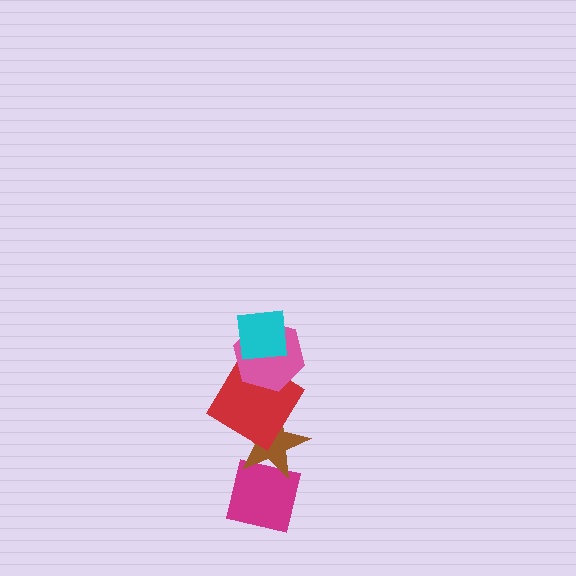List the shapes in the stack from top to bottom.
From top to bottom: the cyan square, the pink hexagon, the red diamond, the brown star, the magenta square.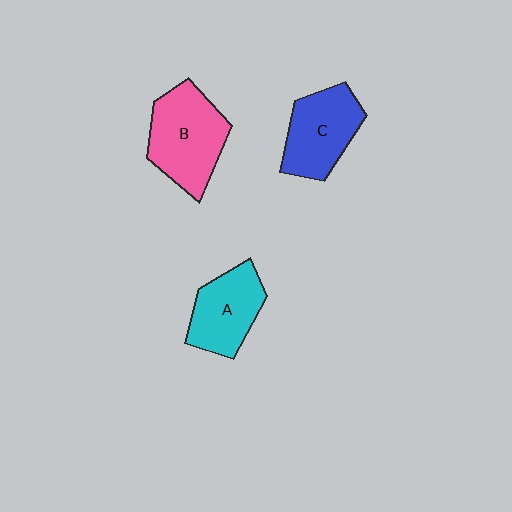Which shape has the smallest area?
Shape A (cyan).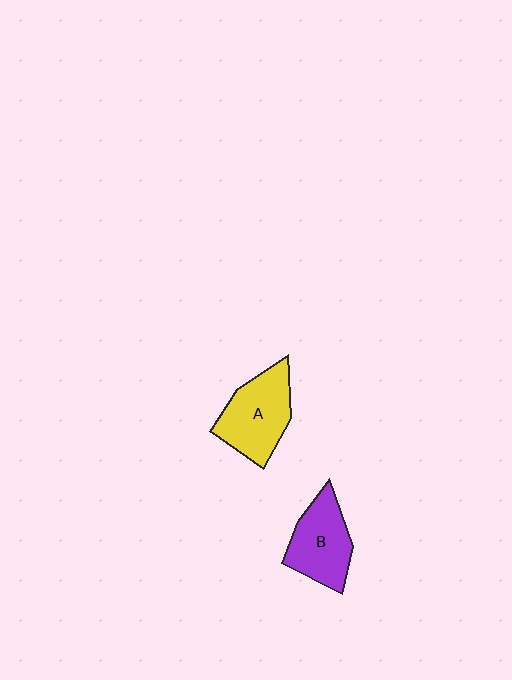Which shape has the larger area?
Shape A (yellow).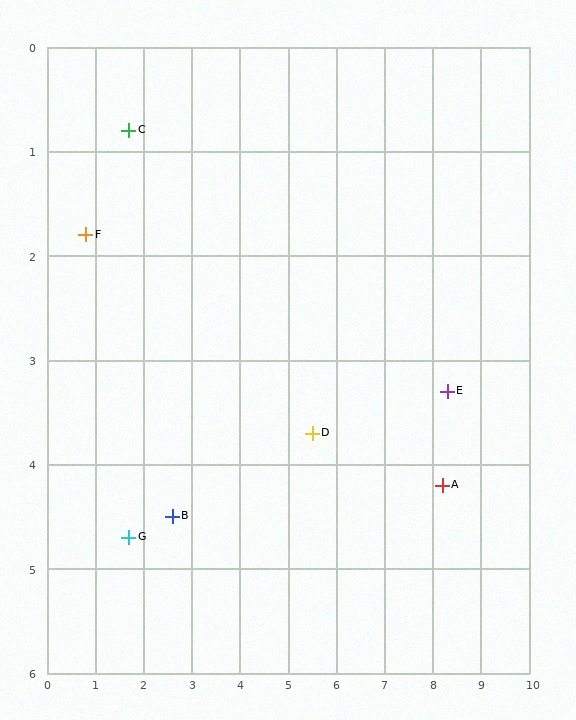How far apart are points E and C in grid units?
Points E and C are about 7.1 grid units apart.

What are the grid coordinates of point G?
Point G is at approximately (1.7, 4.7).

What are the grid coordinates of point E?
Point E is at approximately (8.3, 3.3).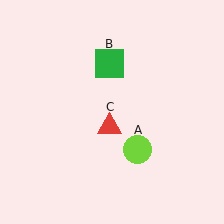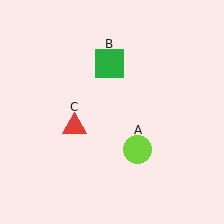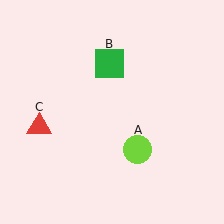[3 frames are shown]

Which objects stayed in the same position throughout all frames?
Lime circle (object A) and green square (object B) remained stationary.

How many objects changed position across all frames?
1 object changed position: red triangle (object C).